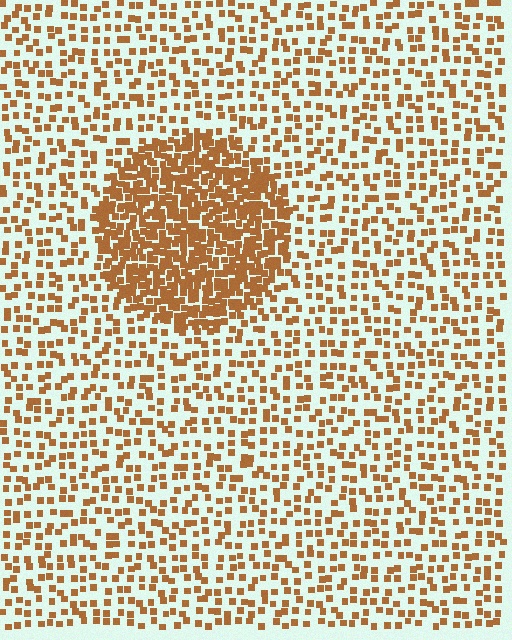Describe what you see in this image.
The image contains small brown elements arranged at two different densities. A circle-shaped region is visible where the elements are more densely packed than the surrounding area.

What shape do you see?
I see a circle.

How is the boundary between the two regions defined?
The boundary is defined by a change in element density (approximately 2.6x ratio). All elements are the same color, size, and shape.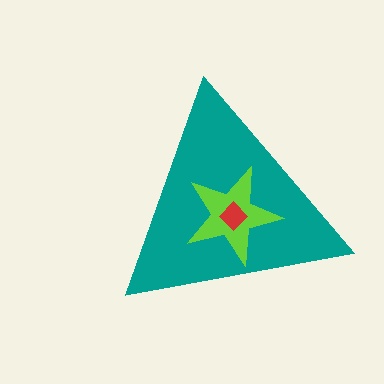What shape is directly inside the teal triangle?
The lime star.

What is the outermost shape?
The teal triangle.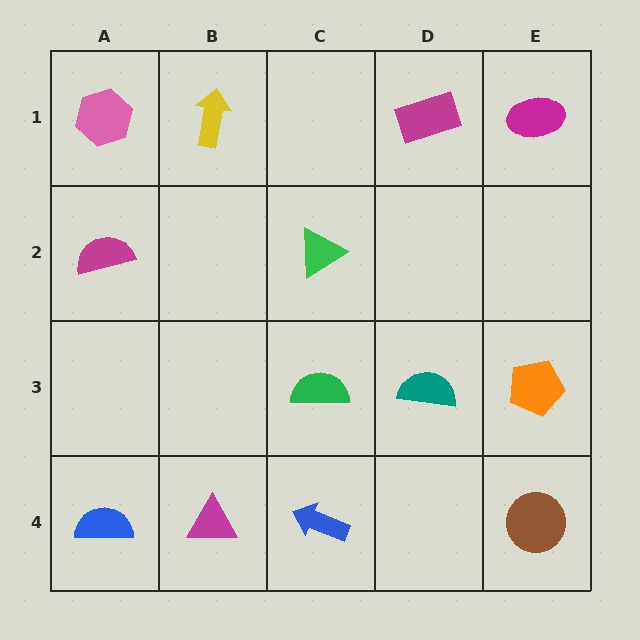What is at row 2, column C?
A green triangle.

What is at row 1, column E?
A magenta ellipse.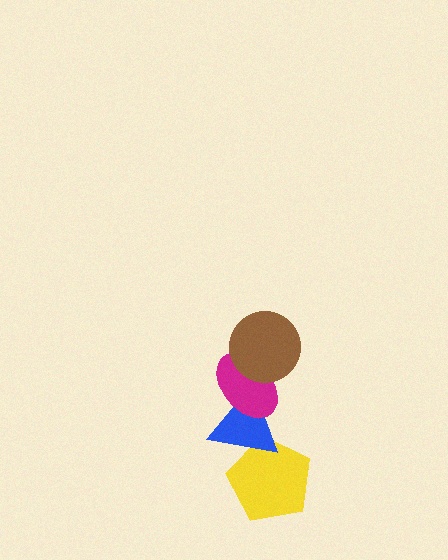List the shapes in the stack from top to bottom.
From top to bottom: the brown circle, the magenta ellipse, the blue triangle, the yellow pentagon.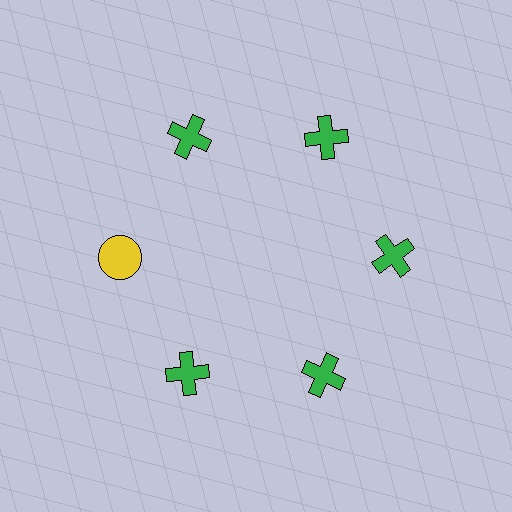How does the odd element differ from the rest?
It differs in both color (yellow instead of green) and shape (circle instead of cross).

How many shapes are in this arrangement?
There are 6 shapes arranged in a ring pattern.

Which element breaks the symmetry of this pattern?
The yellow circle at roughly the 9 o'clock position breaks the symmetry. All other shapes are green crosses.